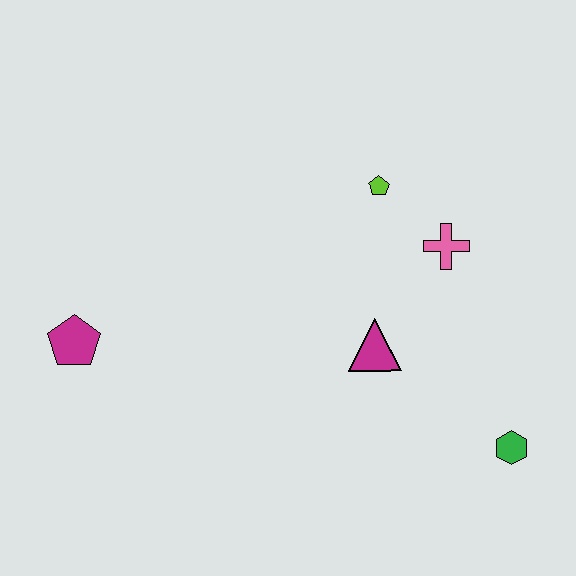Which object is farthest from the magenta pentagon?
The green hexagon is farthest from the magenta pentagon.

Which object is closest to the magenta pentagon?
The magenta triangle is closest to the magenta pentagon.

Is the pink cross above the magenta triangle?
Yes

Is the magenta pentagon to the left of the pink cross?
Yes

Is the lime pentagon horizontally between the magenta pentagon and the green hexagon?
Yes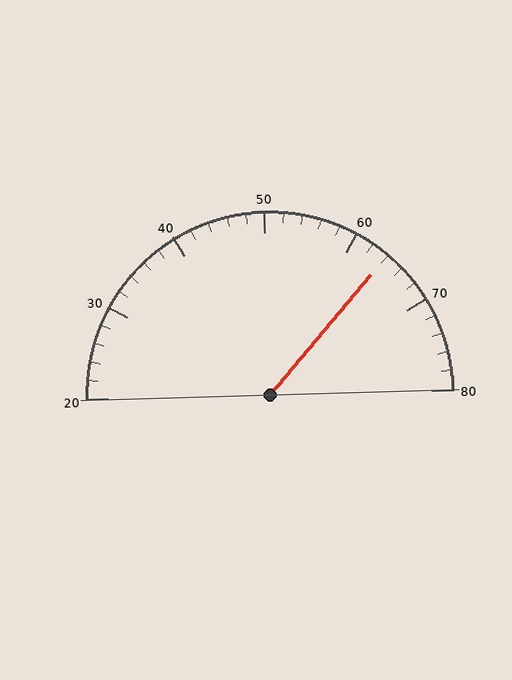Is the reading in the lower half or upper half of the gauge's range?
The reading is in the upper half of the range (20 to 80).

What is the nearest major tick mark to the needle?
The nearest major tick mark is 60.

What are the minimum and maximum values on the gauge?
The gauge ranges from 20 to 80.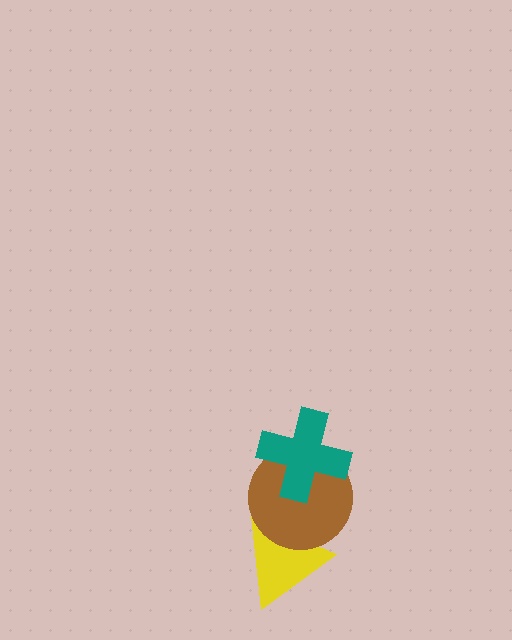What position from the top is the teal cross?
The teal cross is 1st from the top.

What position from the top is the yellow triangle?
The yellow triangle is 3rd from the top.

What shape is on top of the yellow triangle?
The brown circle is on top of the yellow triangle.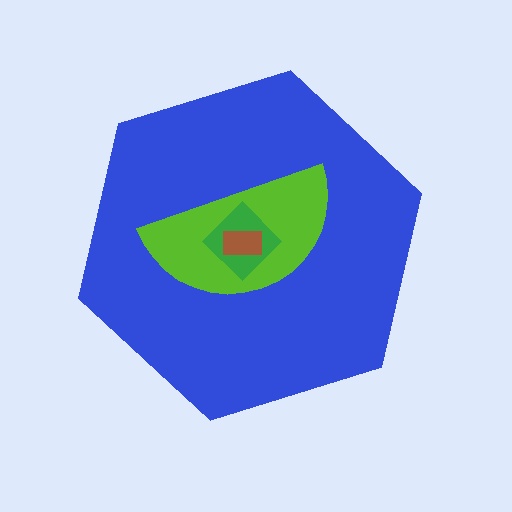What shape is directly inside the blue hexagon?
The lime semicircle.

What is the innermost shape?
The brown rectangle.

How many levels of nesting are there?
4.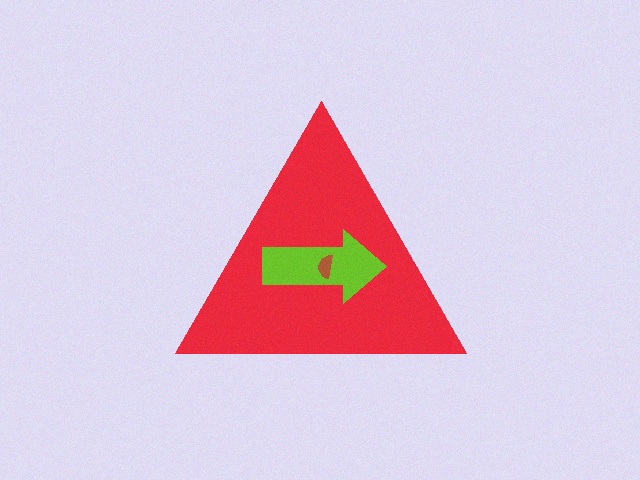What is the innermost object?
The brown semicircle.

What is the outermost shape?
The red triangle.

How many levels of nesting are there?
3.